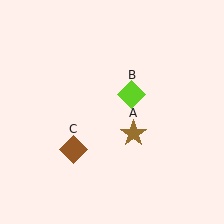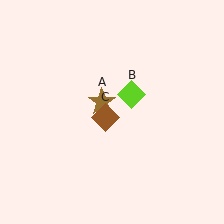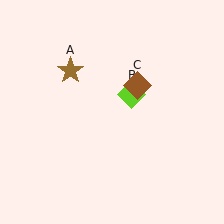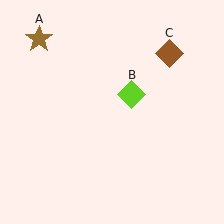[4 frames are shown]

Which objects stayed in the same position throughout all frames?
Lime diamond (object B) remained stationary.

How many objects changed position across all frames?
2 objects changed position: brown star (object A), brown diamond (object C).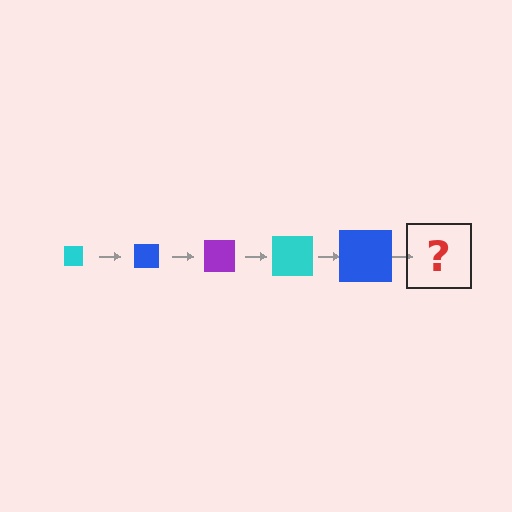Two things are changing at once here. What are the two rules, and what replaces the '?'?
The two rules are that the square grows larger each step and the color cycles through cyan, blue, and purple. The '?' should be a purple square, larger than the previous one.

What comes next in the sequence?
The next element should be a purple square, larger than the previous one.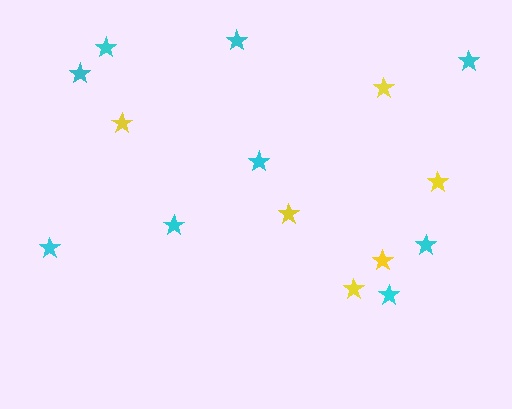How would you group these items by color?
There are 2 groups: one group of cyan stars (9) and one group of yellow stars (6).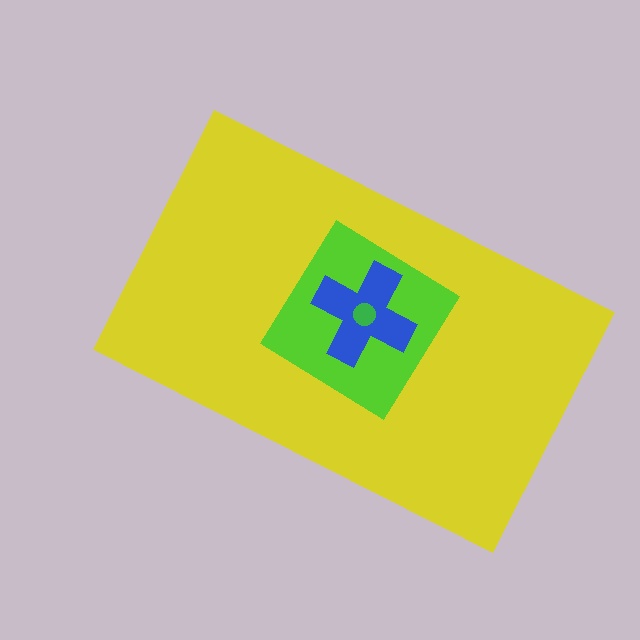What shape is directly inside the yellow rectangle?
The lime diamond.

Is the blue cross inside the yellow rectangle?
Yes.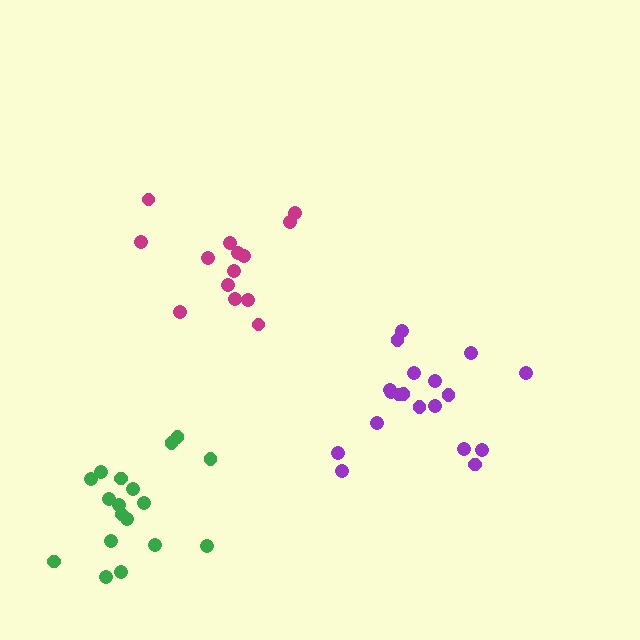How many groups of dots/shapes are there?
There are 3 groups.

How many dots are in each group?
Group 1: 18 dots, Group 2: 14 dots, Group 3: 19 dots (51 total).